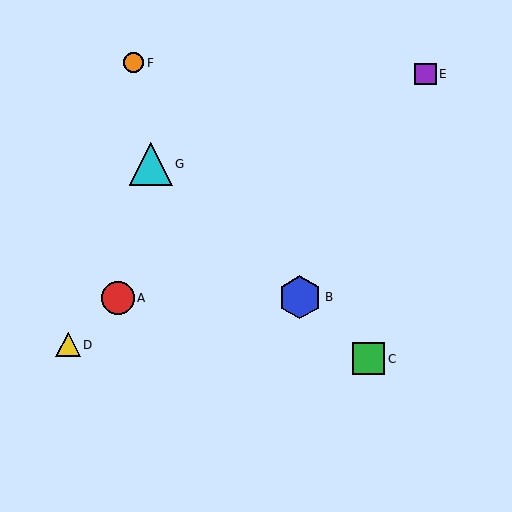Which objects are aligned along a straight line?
Objects B, C, G are aligned along a straight line.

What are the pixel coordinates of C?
Object C is at (369, 359).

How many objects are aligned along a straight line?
3 objects (B, C, G) are aligned along a straight line.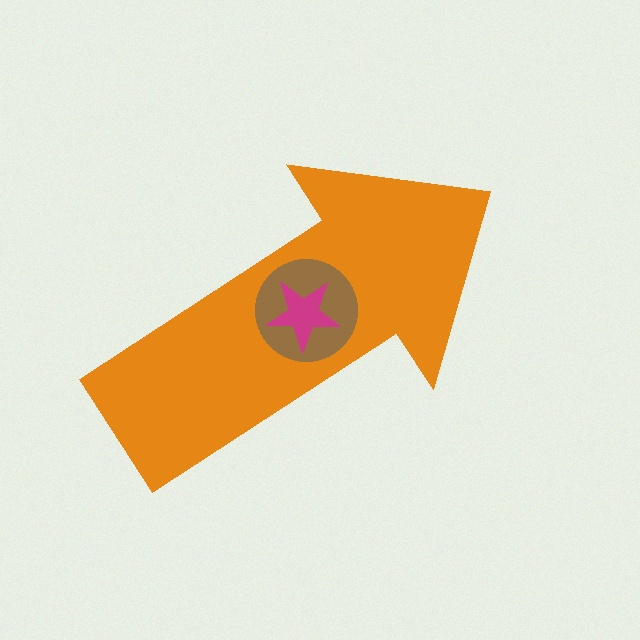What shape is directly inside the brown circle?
The magenta star.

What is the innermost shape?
The magenta star.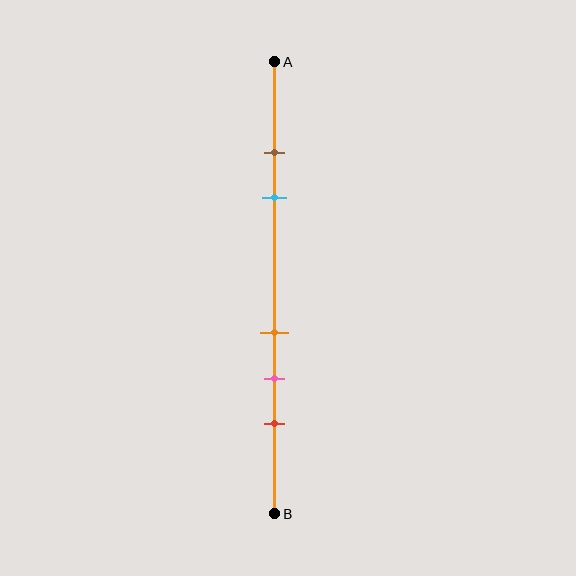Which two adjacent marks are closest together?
The brown and cyan marks are the closest adjacent pair.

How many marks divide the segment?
There are 5 marks dividing the segment.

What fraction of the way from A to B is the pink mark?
The pink mark is approximately 70% (0.7) of the way from A to B.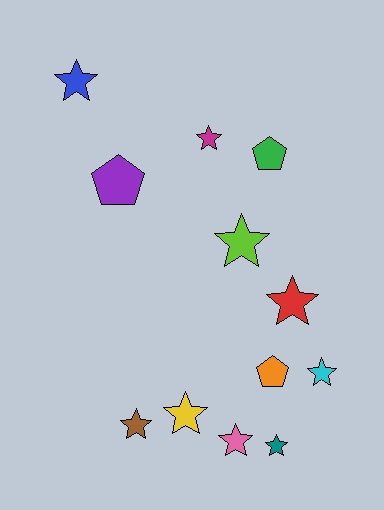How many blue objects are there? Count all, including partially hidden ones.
There is 1 blue object.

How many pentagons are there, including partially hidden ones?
There are 3 pentagons.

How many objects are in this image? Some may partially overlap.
There are 12 objects.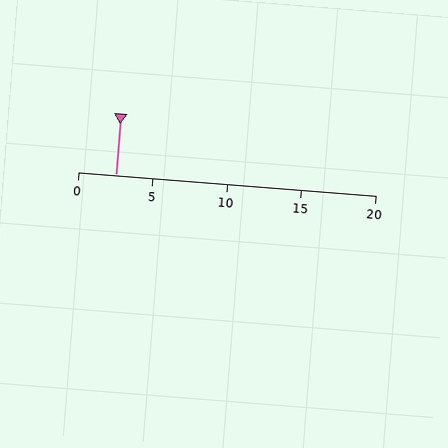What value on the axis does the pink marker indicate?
The marker indicates approximately 2.5.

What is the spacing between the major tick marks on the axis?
The major ticks are spaced 5 apart.